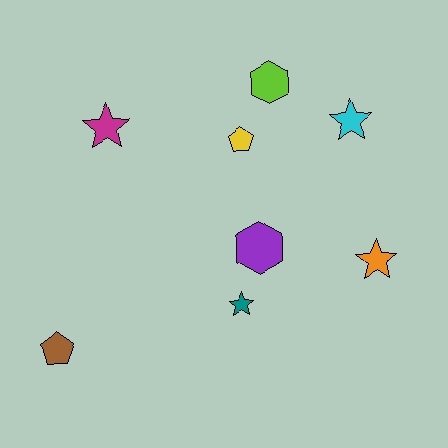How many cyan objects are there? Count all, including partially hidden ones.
There is 1 cyan object.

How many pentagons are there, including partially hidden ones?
There are 2 pentagons.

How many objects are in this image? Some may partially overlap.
There are 8 objects.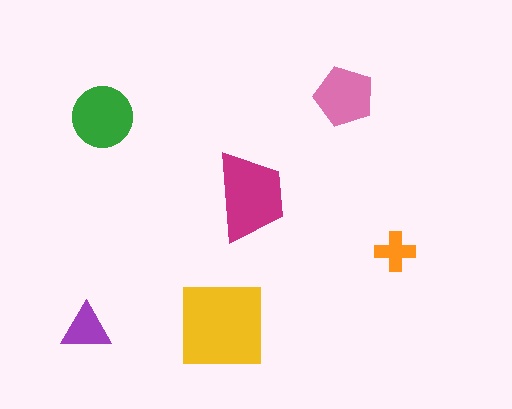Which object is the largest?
The yellow square.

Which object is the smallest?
The orange cross.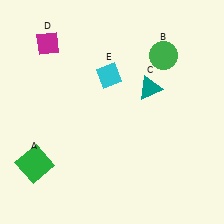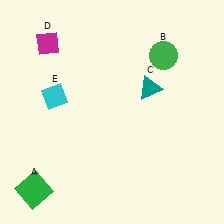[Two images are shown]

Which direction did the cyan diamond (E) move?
The cyan diamond (E) moved left.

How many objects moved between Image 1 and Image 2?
2 objects moved between the two images.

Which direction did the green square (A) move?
The green square (A) moved down.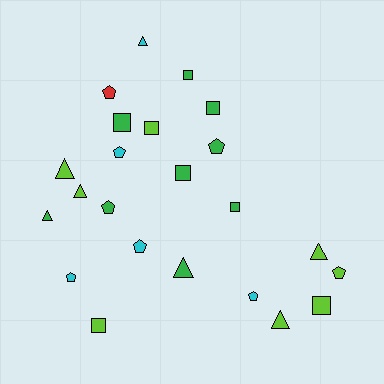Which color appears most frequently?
Green, with 9 objects.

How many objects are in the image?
There are 23 objects.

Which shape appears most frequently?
Square, with 8 objects.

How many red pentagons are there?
There is 1 red pentagon.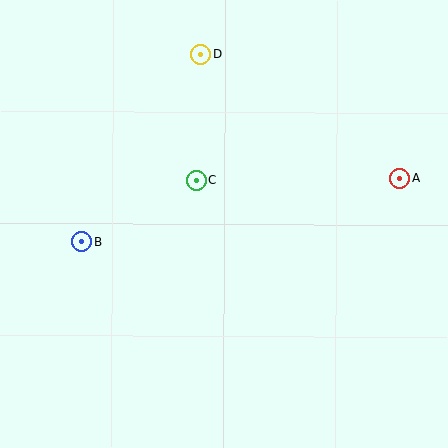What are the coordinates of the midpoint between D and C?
The midpoint between D and C is at (199, 117).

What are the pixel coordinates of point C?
Point C is at (197, 180).